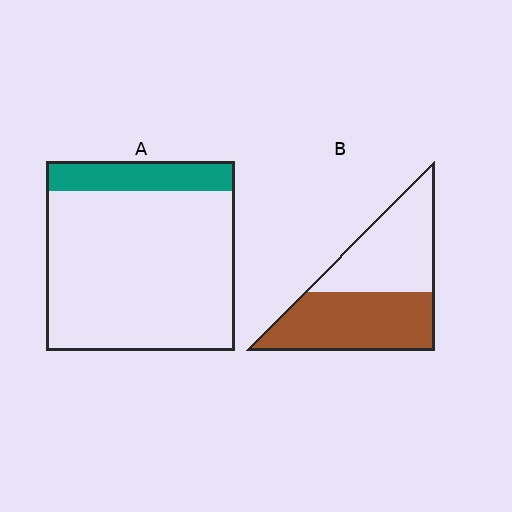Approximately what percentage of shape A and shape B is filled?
A is approximately 15% and B is approximately 50%.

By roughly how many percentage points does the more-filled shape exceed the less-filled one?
By roughly 35 percentage points (B over A).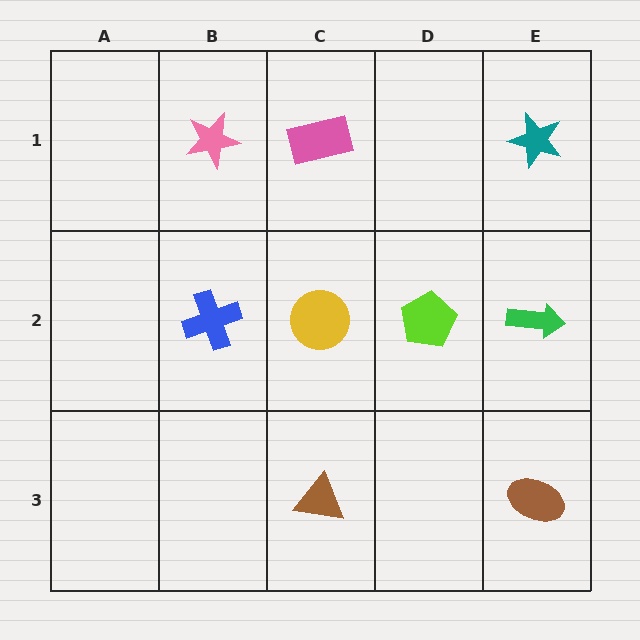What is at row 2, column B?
A blue cross.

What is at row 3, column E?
A brown ellipse.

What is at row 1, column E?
A teal star.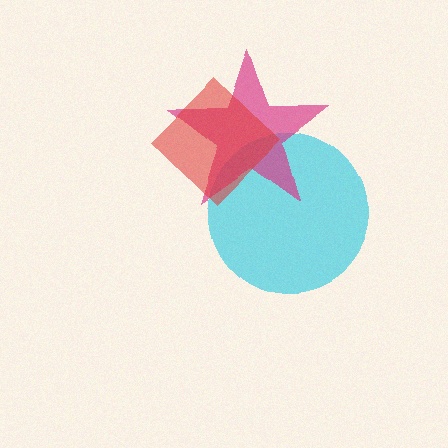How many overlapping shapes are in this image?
There are 3 overlapping shapes in the image.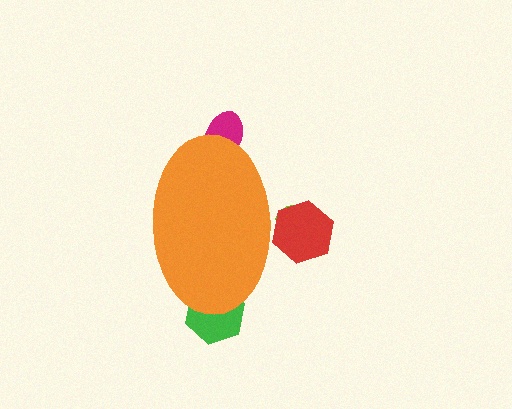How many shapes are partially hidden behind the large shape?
4 shapes are partially hidden.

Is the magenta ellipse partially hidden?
Yes, the magenta ellipse is partially hidden behind the orange ellipse.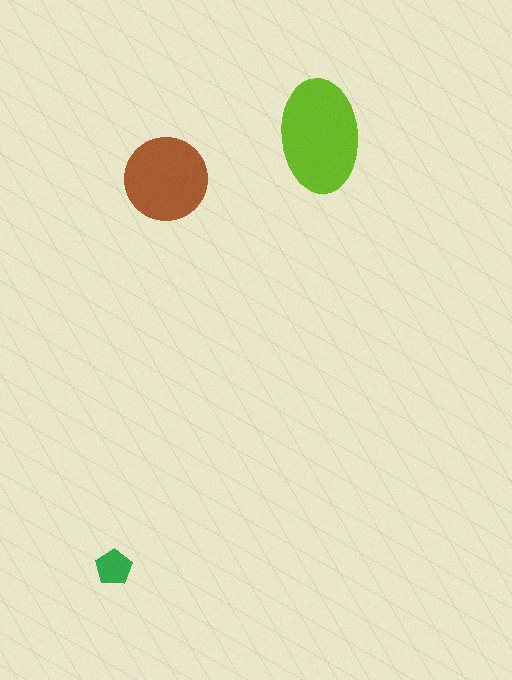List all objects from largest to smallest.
The lime ellipse, the brown circle, the green pentagon.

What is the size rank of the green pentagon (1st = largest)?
3rd.